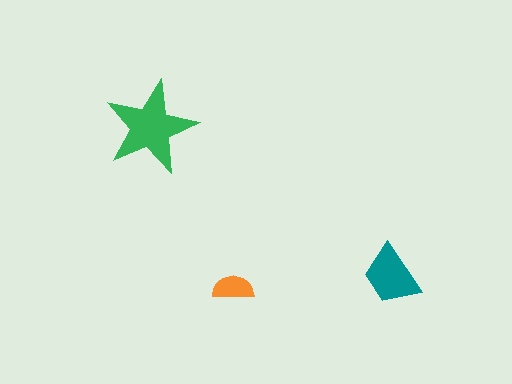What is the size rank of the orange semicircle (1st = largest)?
3rd.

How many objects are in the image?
There are 3 objects in the image.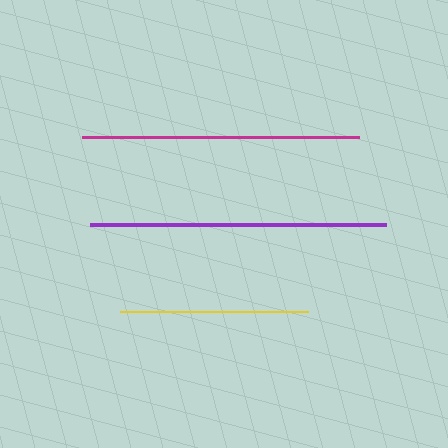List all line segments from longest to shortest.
From longest to shortest: purple, magenta, yellow.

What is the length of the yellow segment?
The yellow segment is approximately 189 pixels long.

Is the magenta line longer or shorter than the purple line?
The purple line is longer than the magenta line.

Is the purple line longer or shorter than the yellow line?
The purple line is longer than the yellow line.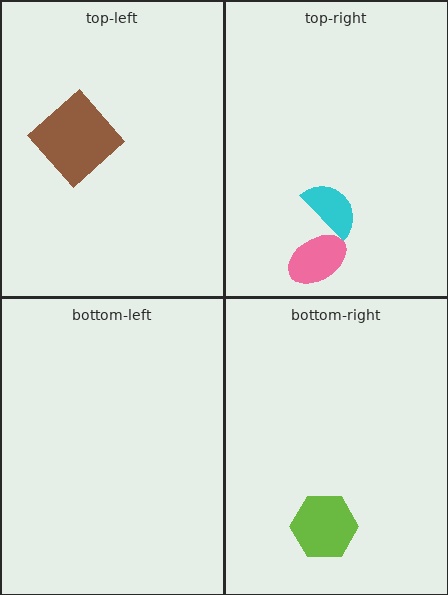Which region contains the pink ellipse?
The top-right region.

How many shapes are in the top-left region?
1.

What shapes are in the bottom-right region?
The lime hexagon.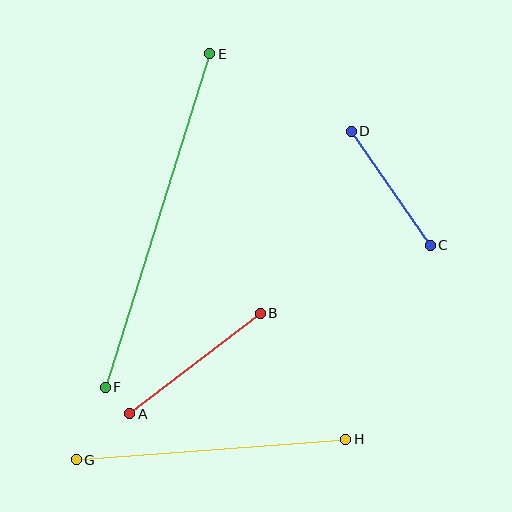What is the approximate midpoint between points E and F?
The midpoint is at approximately (157, 221) pixels.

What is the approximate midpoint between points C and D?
The midpoint is at approximately (391, 188) pixels.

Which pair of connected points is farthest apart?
Points E and F are farthest apart.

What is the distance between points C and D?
The distance is approximately 138 pixels.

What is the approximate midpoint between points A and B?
The midpoint is at approximately (195, 363) pixels.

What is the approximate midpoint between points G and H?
The midpoint is at approximately (211, 450) pixels.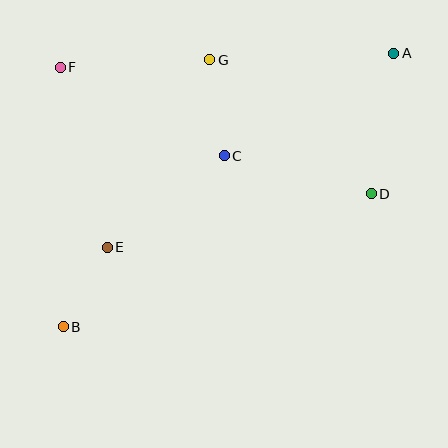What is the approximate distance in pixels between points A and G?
The distance between A and G is approximately 184 pixels.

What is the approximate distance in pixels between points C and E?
The distance between C and E is approximately 149 pixels.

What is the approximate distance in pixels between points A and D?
The distance between A and D is approximately 142 pixels.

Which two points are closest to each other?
Points B and E are closest to each other.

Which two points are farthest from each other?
Points A and B are farthest from each other.